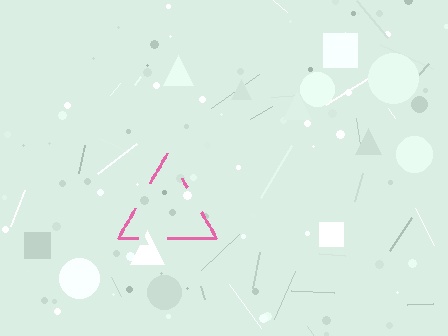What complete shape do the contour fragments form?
The contour fragments form a triangle.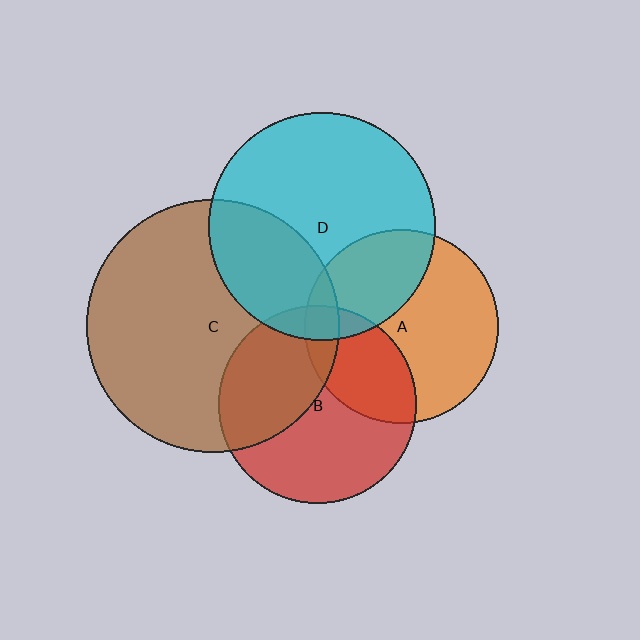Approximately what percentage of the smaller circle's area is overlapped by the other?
Approximately 10%.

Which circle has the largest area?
Circle C (brown).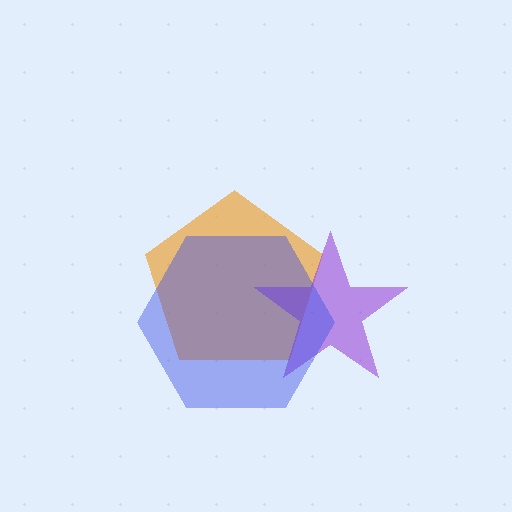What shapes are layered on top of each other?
The layered shapes are: an orange pentagon, a purple star, a blue hexagon.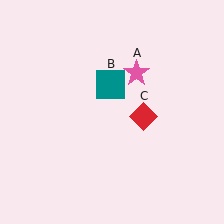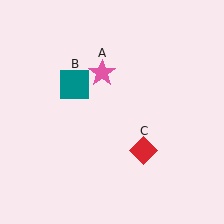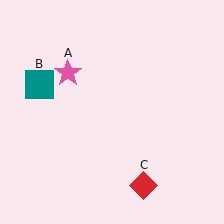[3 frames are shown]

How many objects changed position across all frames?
3 objects changed position: pink star (object A), teal square (object B), red diamond (object C).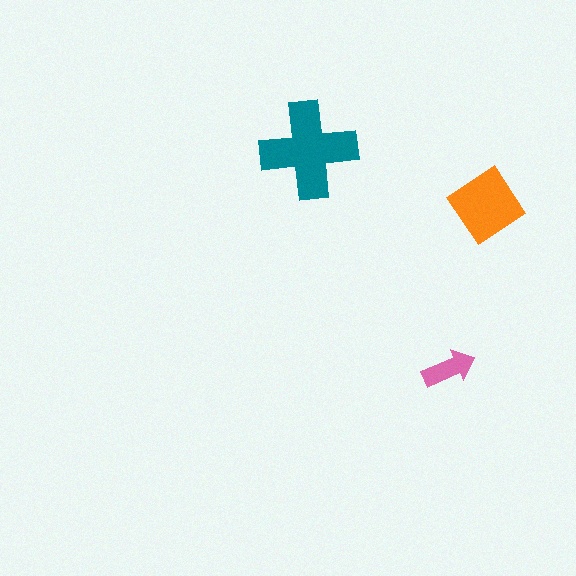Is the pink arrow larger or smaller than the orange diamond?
Smaller.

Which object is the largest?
The teal cross.